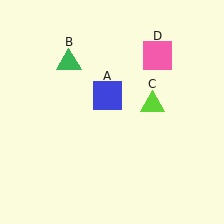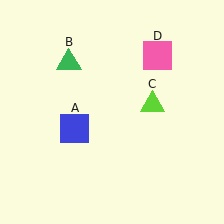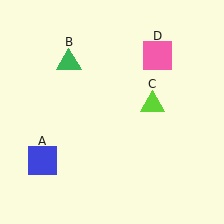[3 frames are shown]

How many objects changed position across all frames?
1 object changed position: blue square (object A).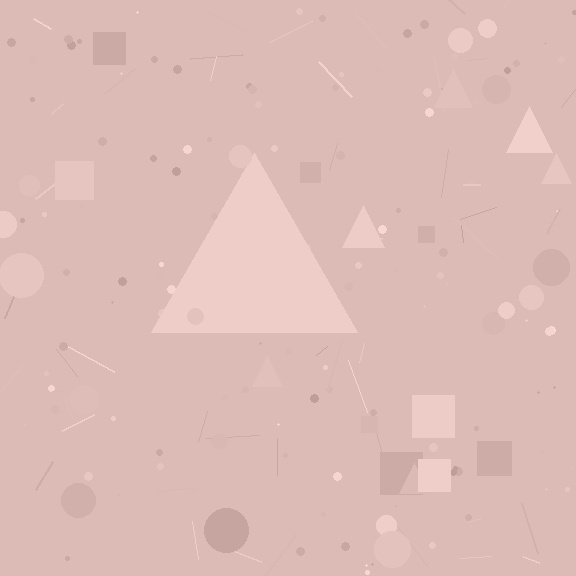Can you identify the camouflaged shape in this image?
The camouflaged shape is a triangle.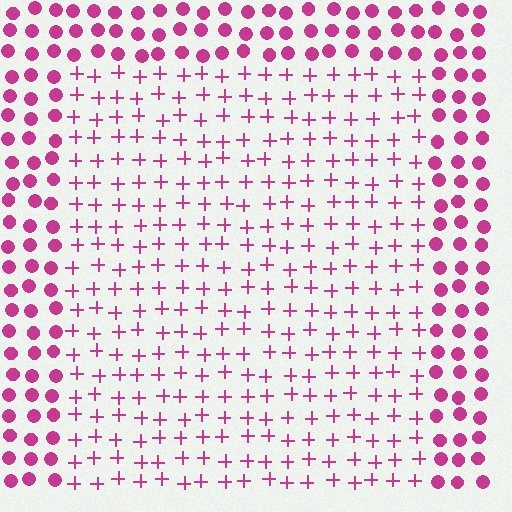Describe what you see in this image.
The image is filled with small magenta elements arranged in a uniform grid. A rectangle-shaped region contains plus signs, while the surrounding area contains circles. The boundary is defined purely by the change in element shape.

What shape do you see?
I see a rectangle.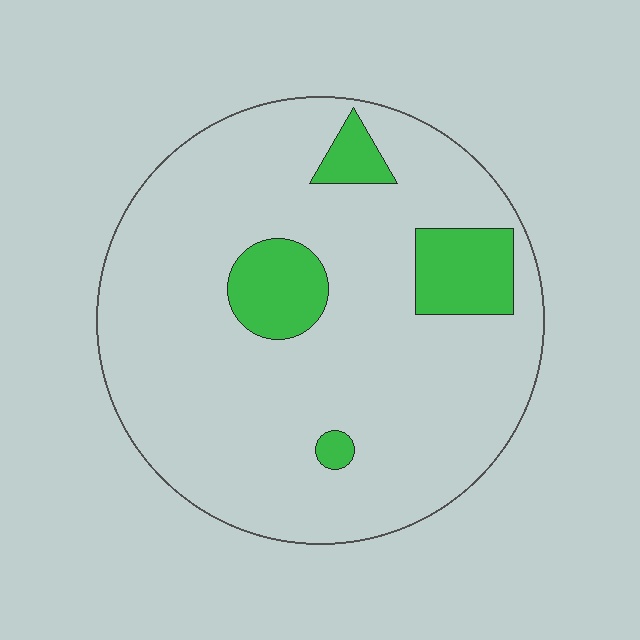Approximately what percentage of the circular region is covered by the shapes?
Approximately 15%.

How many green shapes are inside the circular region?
4.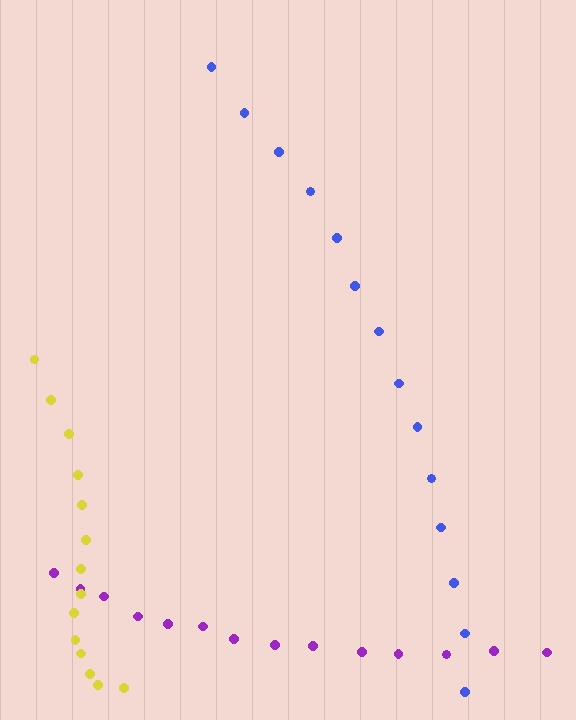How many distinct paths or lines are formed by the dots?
There are 3 distinct paths.